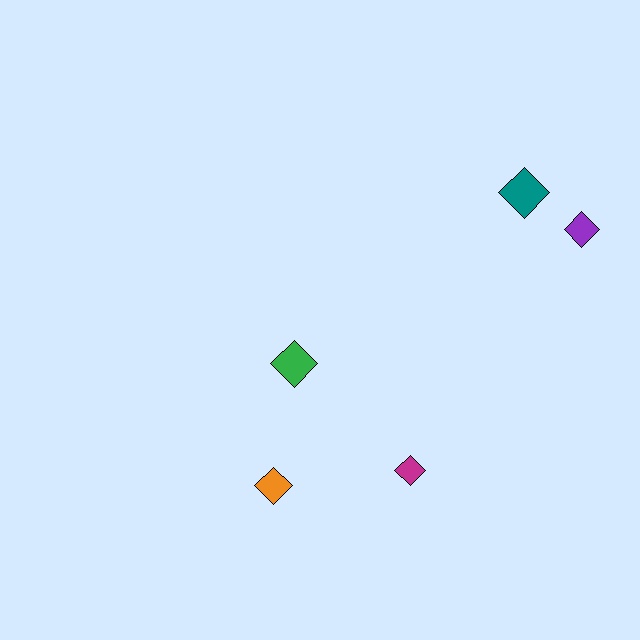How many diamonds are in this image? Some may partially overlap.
There are 5 diamonds.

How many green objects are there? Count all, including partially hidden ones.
There is 1 green object.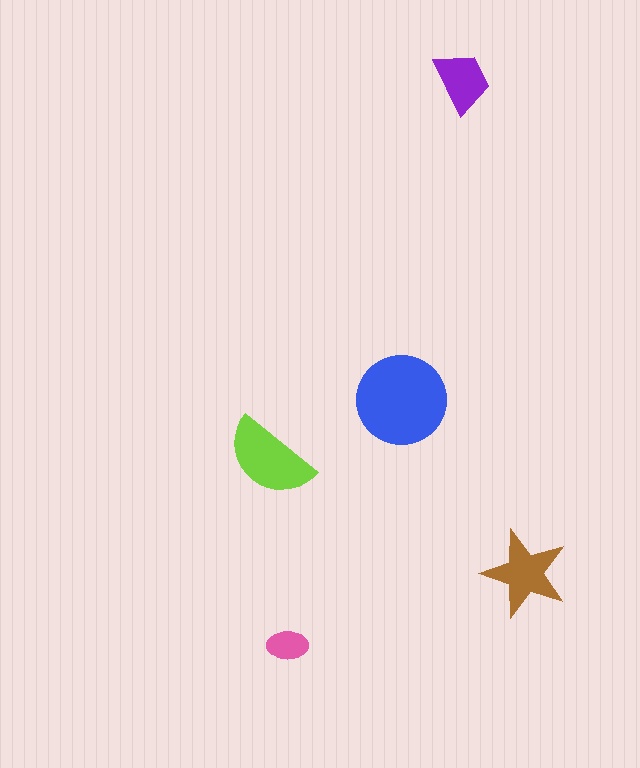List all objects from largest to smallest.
The blue circle, the lime semicircle, the brown star, the purple trapezoid, the pink ellipse.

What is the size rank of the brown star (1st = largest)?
3rd.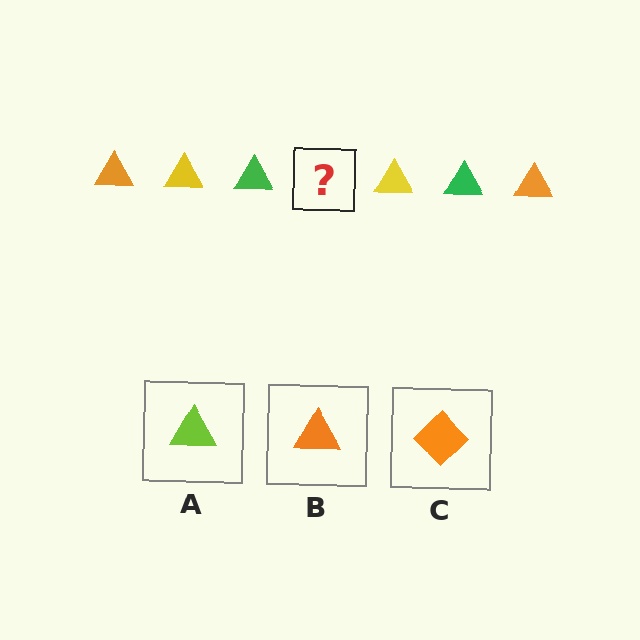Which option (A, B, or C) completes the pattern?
B.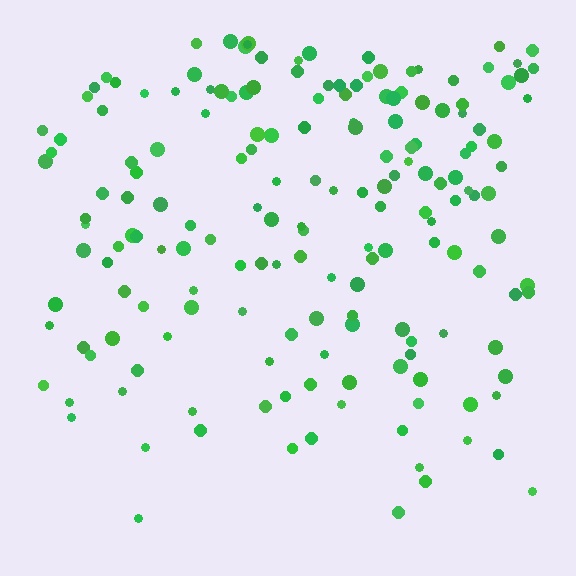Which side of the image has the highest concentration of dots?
The top.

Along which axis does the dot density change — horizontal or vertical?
Vertical.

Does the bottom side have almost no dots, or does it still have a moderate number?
Still a moderate number, just noticeably fewer than the top.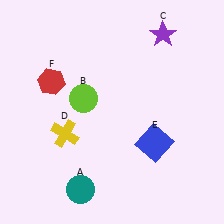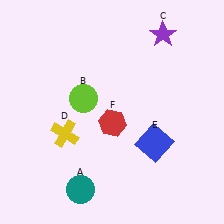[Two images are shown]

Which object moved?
The red hexagon (F) moved right.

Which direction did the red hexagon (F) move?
The red hexagon (F) moved right.